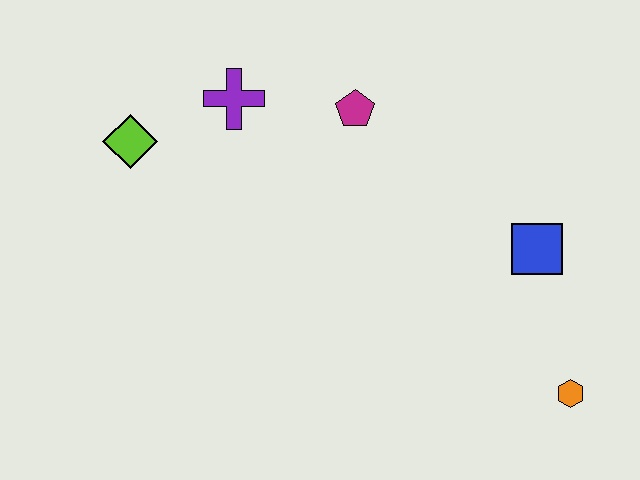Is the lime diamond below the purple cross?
Yes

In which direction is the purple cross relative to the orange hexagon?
The purple cross is to the left of the orange hexagon.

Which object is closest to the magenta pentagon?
The purple cross is closest to the magenta pentagon.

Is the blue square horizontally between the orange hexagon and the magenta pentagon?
Yes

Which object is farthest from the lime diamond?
The orange hexagon is farthest from the lime diamond.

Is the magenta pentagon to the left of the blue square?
Yes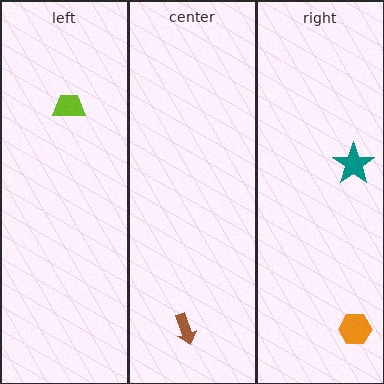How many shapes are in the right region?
2.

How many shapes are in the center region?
1.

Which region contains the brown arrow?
The center region.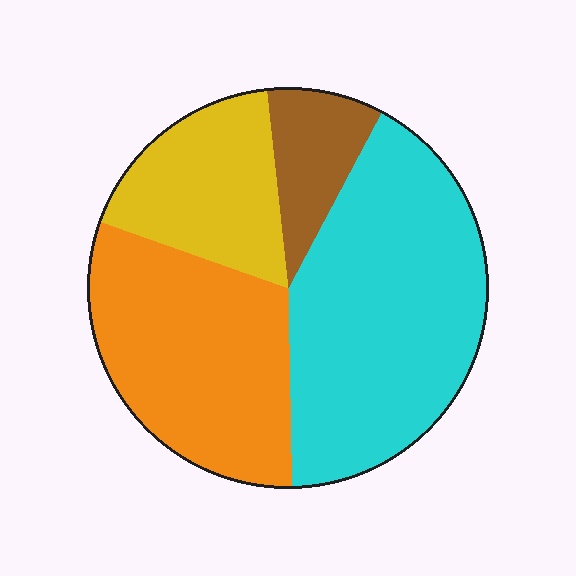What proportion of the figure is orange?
Orange takes up between a quarter and a half of the figure.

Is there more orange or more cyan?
Cyan.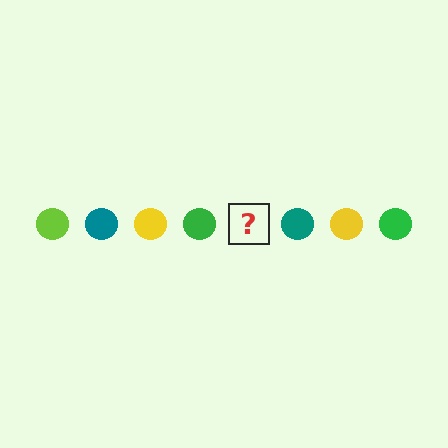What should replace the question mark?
The question mark should be replaced with a lime circle.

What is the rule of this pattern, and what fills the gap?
The rule is that the pattern cycles through lime, teal, yellow, green circles. The gap should be filled with a lime circle.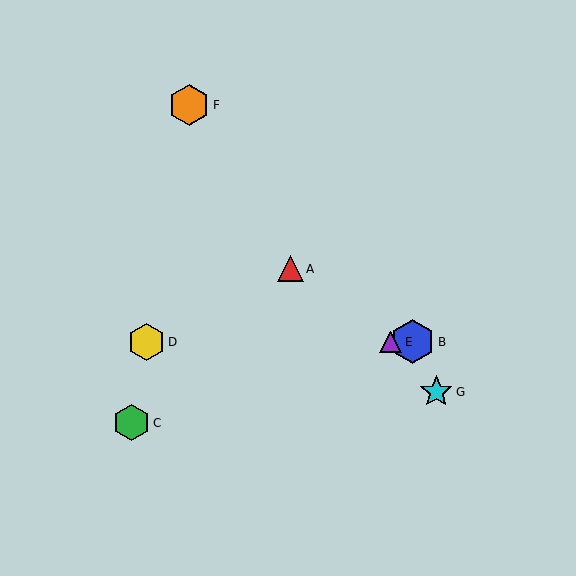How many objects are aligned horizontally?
3 objects (B, D, E) are aligned horizontally.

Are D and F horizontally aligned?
No, D is at y≈342 and F is at y≈105.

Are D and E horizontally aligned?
Yes, both are at y≈342.